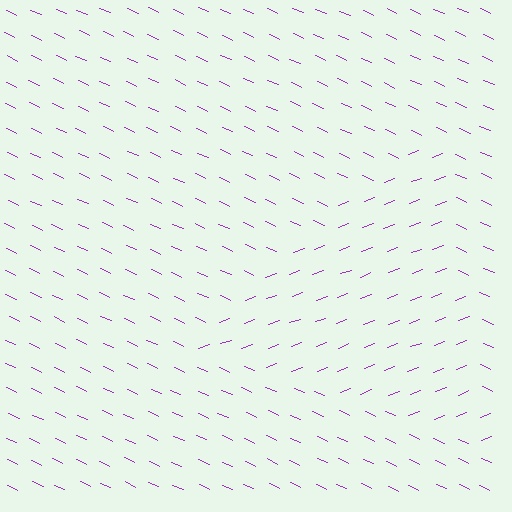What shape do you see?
I see a triangle.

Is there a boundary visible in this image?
Yes, there is a texture boundary formed by a change in line orientation.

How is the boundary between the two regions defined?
The boundary is defined purely by a change in line orientation (approximately 45 degrees difference). All lines are the same color and thickness.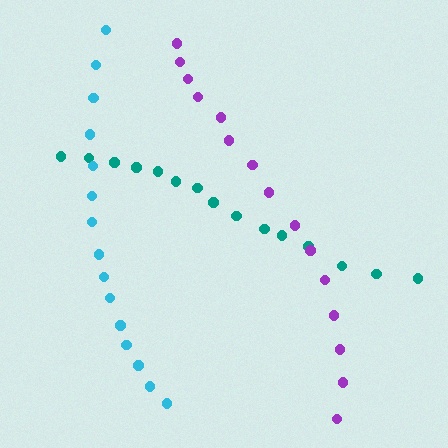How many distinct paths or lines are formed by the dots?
There are 3 distinct paths.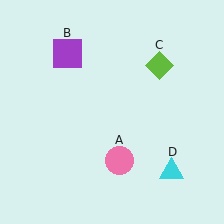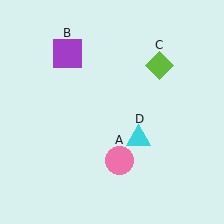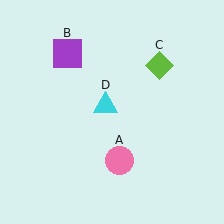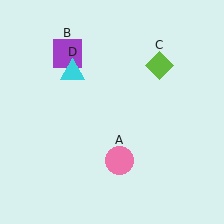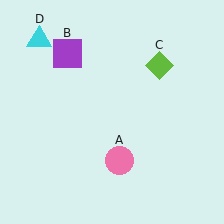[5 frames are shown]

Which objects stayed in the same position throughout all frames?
Pink circle (object A) and purple square (object B) and lime diamond (object C) remained stationary.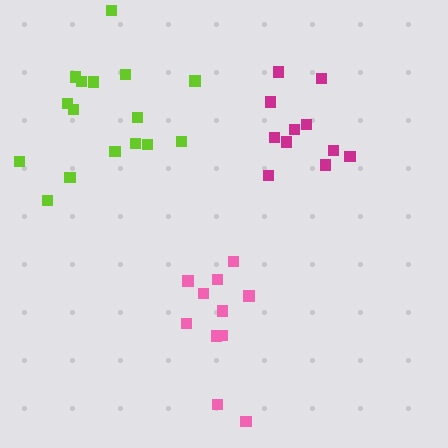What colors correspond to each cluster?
The clusters are colored: magenta, lime, pink.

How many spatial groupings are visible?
There are 3 spatial groupings.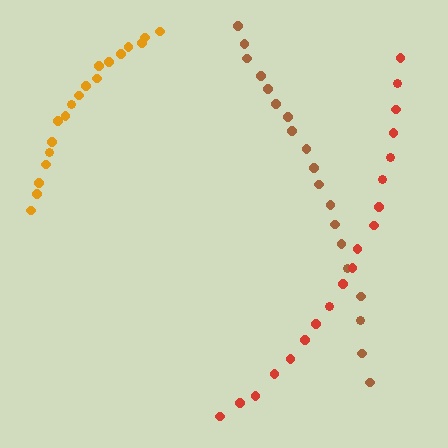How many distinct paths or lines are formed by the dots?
There are 3 distinct paths.